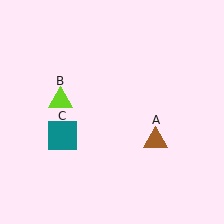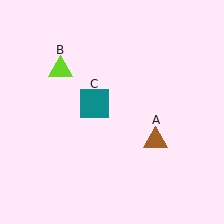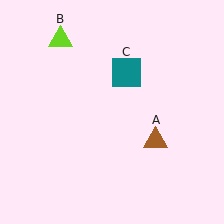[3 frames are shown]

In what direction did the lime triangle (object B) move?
The lime triangle (object B) moved up.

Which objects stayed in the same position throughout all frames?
Brown triangle (object A) remained stationary.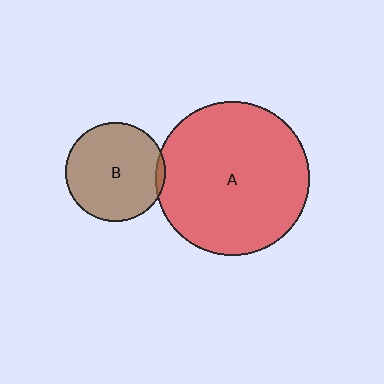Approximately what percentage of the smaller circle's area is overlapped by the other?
Approximately 5%.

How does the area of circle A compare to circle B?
Approximately 2.4 times.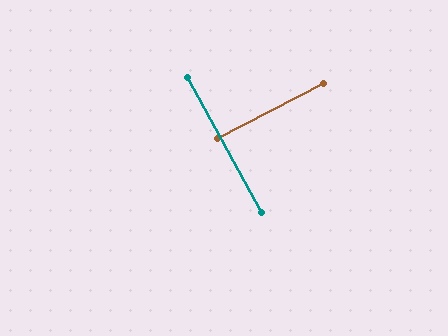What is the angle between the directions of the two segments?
Approximately 89 degrees.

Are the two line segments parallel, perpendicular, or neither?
Perpendicular — they meet at approximately 89°.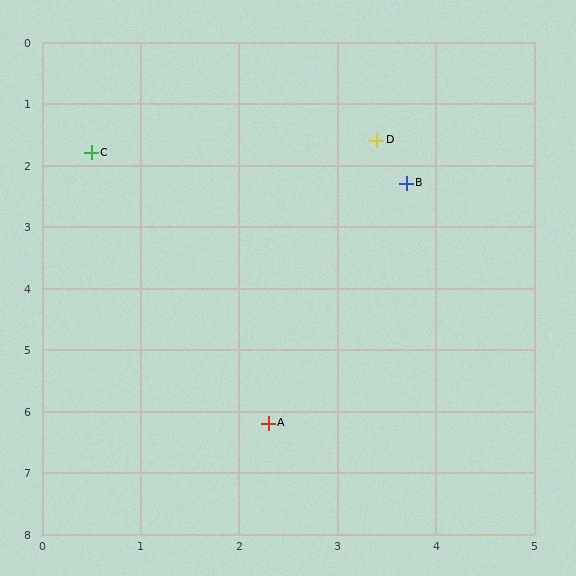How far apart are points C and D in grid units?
Points C and D are about 2.9 grid units apart.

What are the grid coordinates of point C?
Point C is at approximately (0.5, 1.8).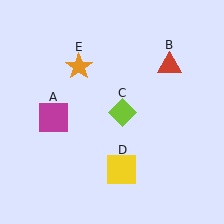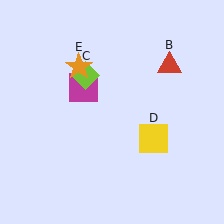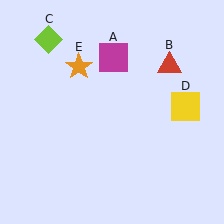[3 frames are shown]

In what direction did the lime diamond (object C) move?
The lime diamond (object C) moved up and to the left.